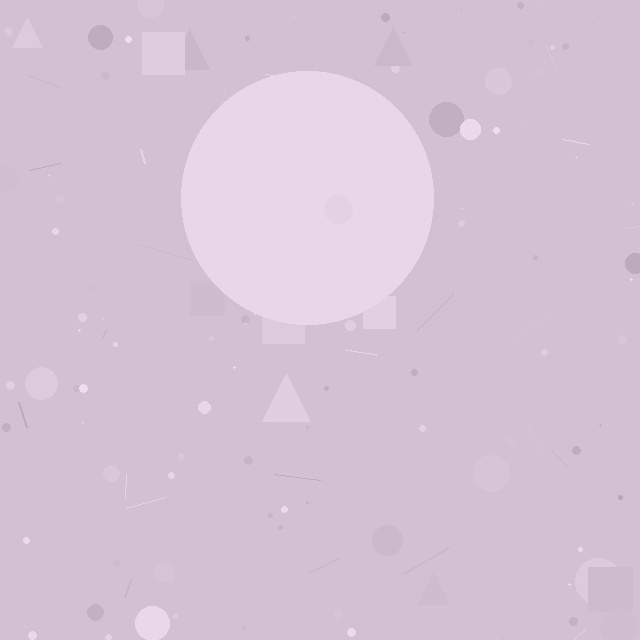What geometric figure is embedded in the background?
A circle is embedded in the background.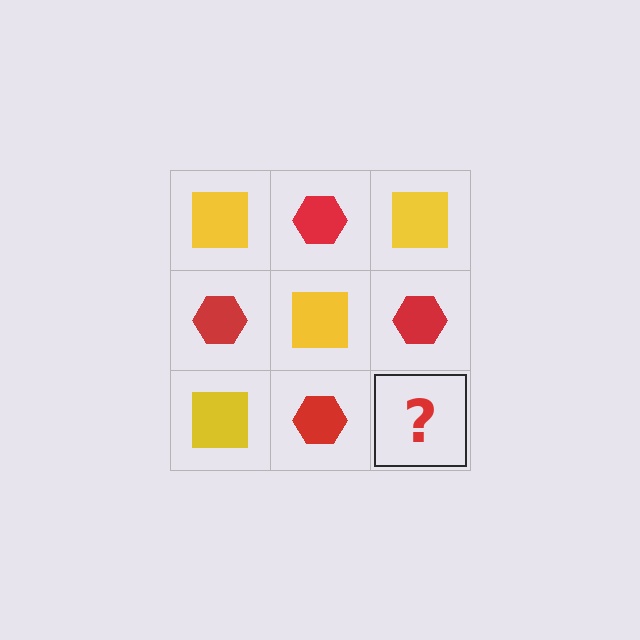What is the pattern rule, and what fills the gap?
The rule is that it alternates yellow square and red hexagon in a checkerboard pattern. The gap should be filled with a yellow square.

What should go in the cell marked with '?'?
The missing cell should contain a yellow square.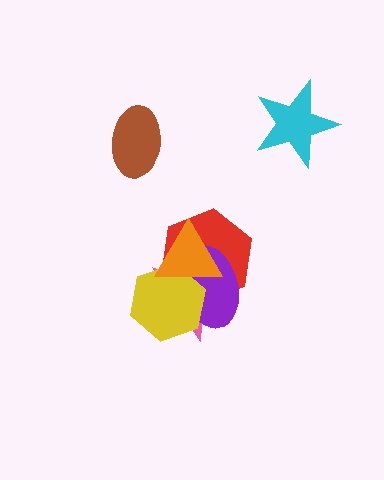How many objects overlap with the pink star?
4 objects overlap with the pink star.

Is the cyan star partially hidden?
No, no other shape covers it.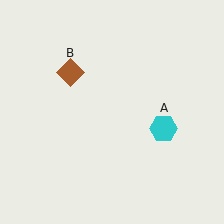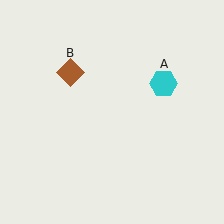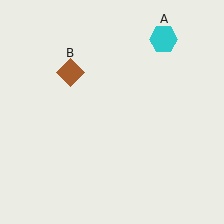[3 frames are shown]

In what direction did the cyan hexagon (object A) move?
The cyan hexagon (object A) moved up.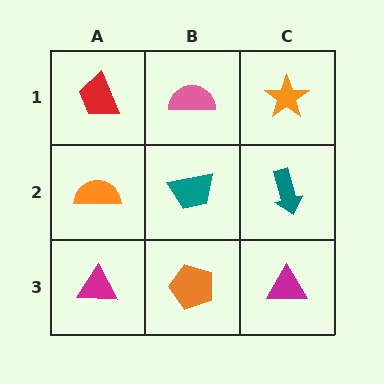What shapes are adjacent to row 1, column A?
An orange semicircle (row 2, column A), a pink semicircle (row 1, column B).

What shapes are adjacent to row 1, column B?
A teal trapezoid (row 2, column B), a red trapezoid (row 1, column A), an orange star (row 1, column C).